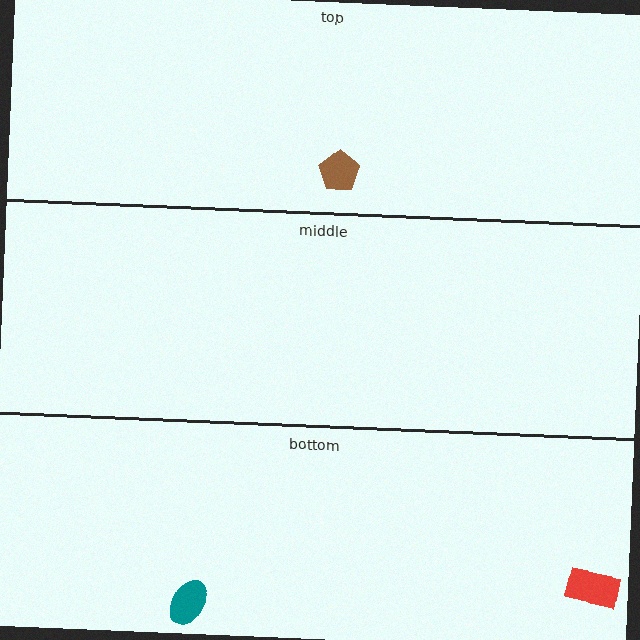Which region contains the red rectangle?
The bottom region.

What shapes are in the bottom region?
The red rectangle, the teal ellipse.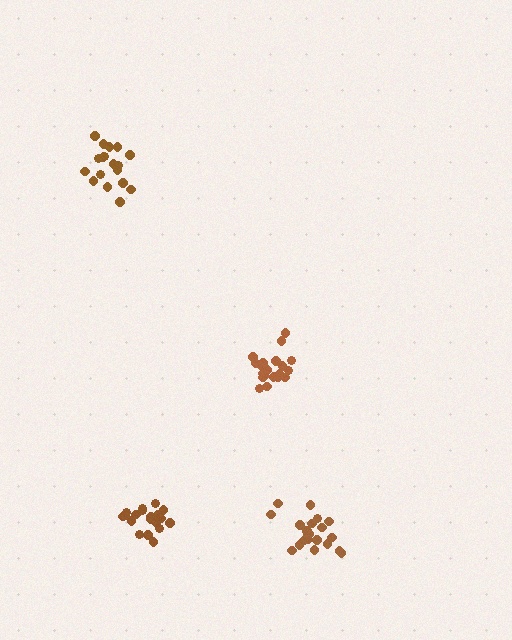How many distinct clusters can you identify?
There are 4 distinct clusters.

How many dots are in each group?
Group 1: 20 dots, Group 2: 21 dots, Group 3: 21 dots, Group 4: 18 dots (80 total).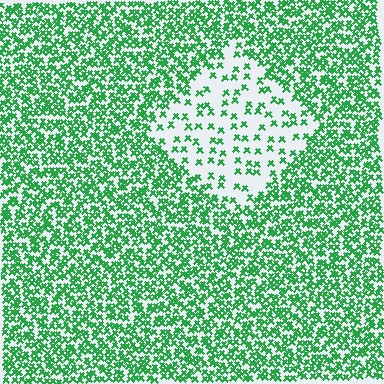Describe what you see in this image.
The image contains small green elements arranged at two different densities. A diamond-shaped region is visible where the elements are less densely packed than the surrounding area.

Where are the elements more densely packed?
The elements are more densely packed outside the diamond boundary.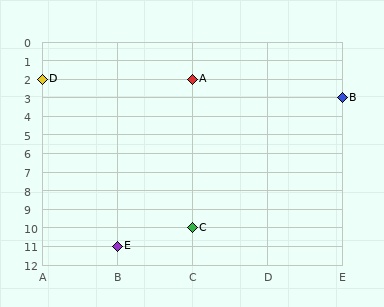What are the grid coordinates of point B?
Point B is at grid coordinates (E, 3).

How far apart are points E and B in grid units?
Points E and B are 3 columns and 8 rows apart (about 8.5 grid units diagonally).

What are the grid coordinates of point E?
Point E is at grid coordinates (B, 11).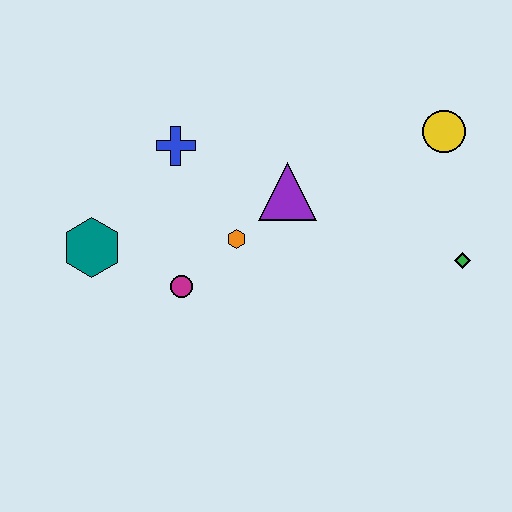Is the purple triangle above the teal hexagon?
Yes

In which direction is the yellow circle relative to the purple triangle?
The yellow circle is to the right of the purple triangle.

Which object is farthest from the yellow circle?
The teal hexagon is farthest from the yellow circle.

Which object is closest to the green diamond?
The yellow circle is closest to the green diamond.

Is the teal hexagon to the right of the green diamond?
No